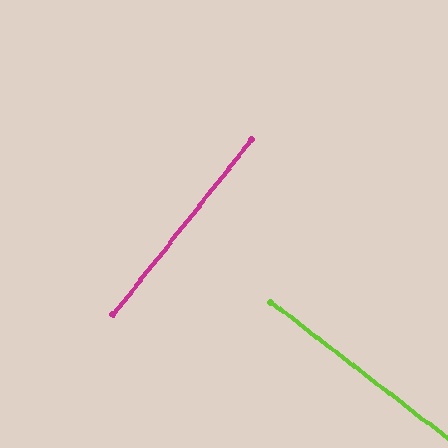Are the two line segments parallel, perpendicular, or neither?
Perpendicular — they meet at approximately 89°.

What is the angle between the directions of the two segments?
Approximately 89 degrees.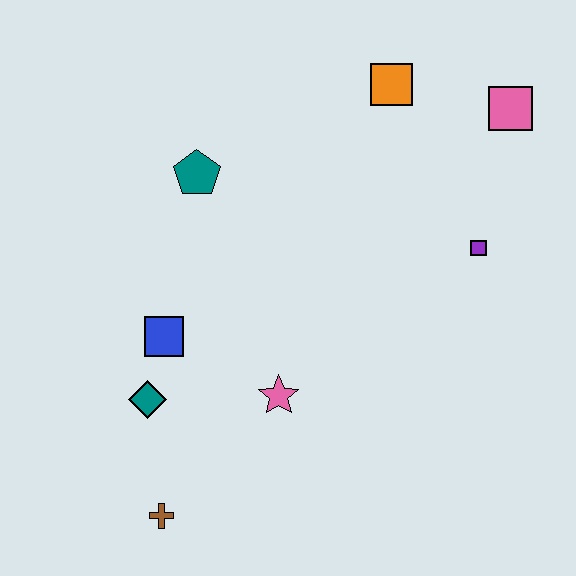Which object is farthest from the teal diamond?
The pink square is farthest from the teal diamond.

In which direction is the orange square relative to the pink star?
The orange square is above the pink star.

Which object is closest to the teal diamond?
The blue square is closest to the teal diamond.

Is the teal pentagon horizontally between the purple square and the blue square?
Yes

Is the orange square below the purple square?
No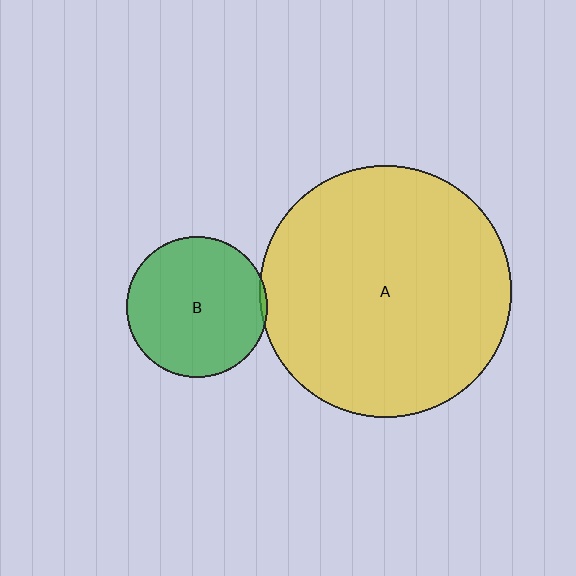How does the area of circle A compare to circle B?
Approximately 3.2 times.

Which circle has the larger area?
Circle A (yellow).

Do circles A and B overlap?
Yes.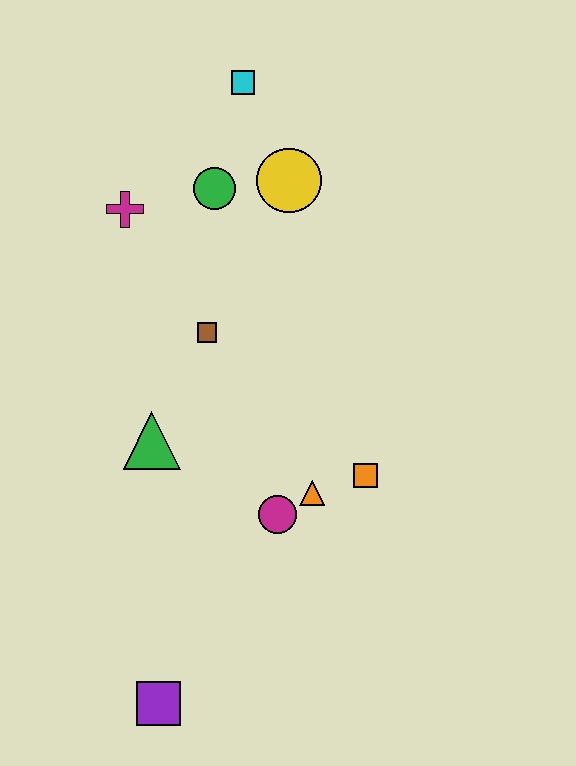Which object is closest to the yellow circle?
The green circle is closest to the yellow circle.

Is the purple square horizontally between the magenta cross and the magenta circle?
Yes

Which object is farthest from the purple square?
The cyan square is farthest from the purple square.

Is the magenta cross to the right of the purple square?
No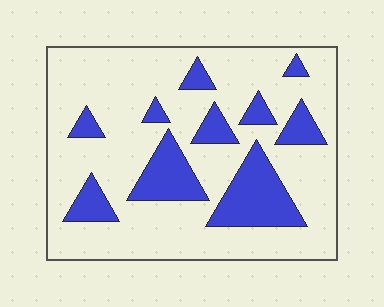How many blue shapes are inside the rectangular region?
10.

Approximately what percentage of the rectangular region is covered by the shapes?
Approximately 25%.